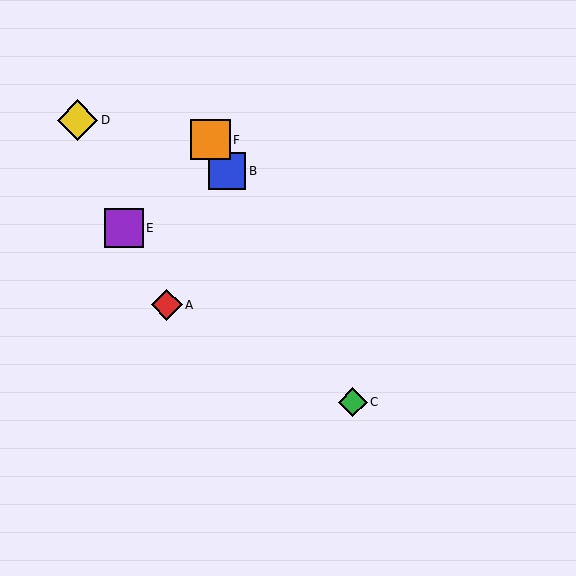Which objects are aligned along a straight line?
Objects B, C, F are aligned along a straight line.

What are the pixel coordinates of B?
Object B is at (227, 171).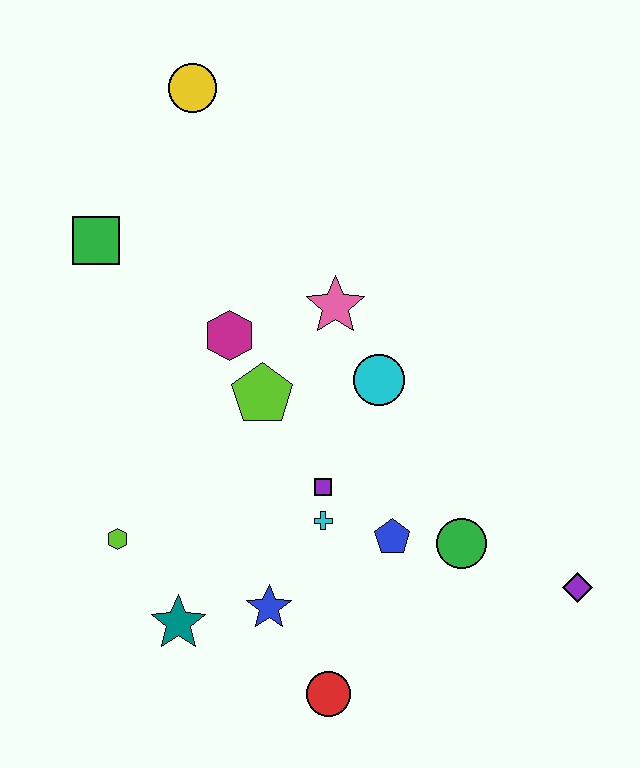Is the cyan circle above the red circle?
Yes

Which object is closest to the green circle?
The blue pentagon is closest to the green circle.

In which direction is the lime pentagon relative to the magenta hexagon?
The lime pentagon is below the magenta hexagon.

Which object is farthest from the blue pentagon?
The yellow circle is farthest from the blue pentagon.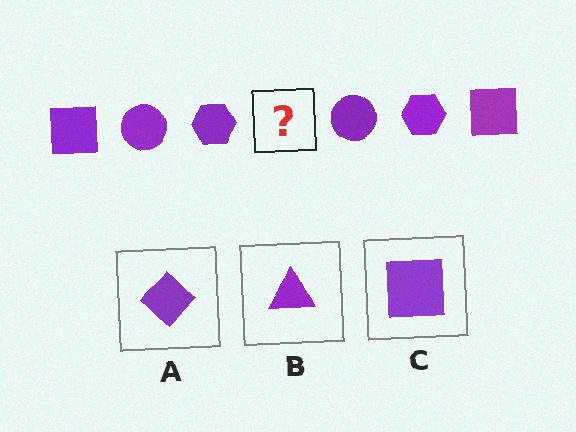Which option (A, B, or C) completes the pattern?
C.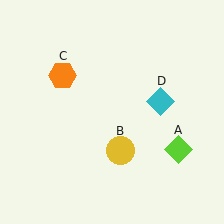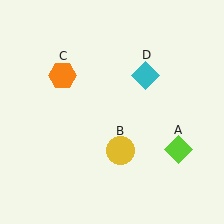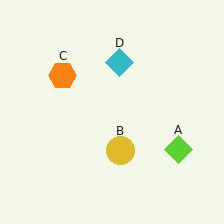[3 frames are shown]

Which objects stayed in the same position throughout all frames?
Lime diamond (object A) and yellow circle (object B) and orange hexagon (object C) remained stationary.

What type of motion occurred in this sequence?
The cyan diamond (object D) rotated counterclockwise around the center of the scene.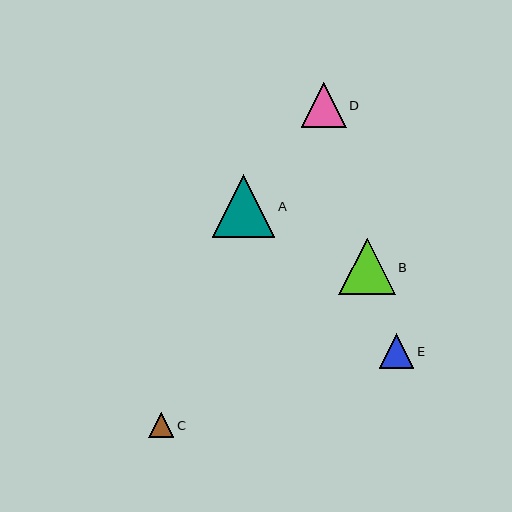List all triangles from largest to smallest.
From largest to smallest: A, B, D, E, C.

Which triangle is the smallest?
Triangle C is the smallest with a size of approximately 25 pixels.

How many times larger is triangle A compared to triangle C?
Triangle A is approximately 2.5 times the size of triangle C.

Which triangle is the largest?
Triangle A is the largest with a size of approximately 63 pixels.